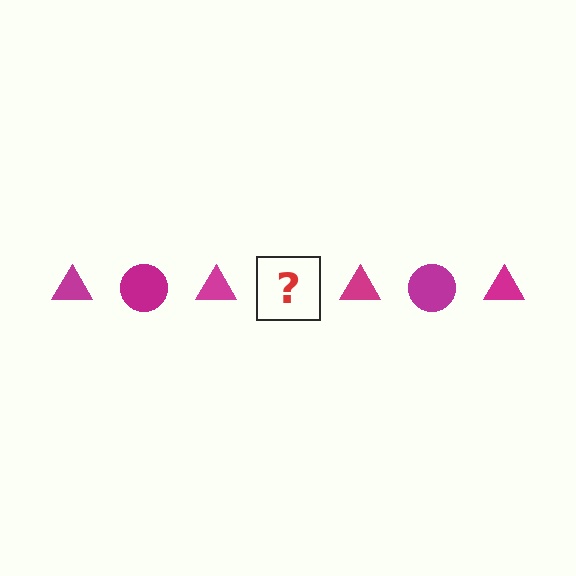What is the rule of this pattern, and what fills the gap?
The rule is that the pattern cycles through triangle, circle shapes in magenta. The gap should be filled with a magenta circle.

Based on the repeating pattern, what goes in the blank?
The blank should be a magenta circle.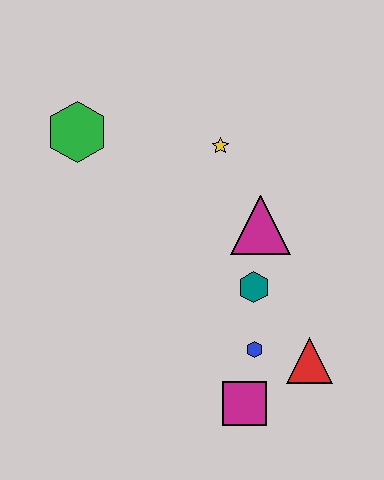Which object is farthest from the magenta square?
The green hexagon is farthest from the magenta square.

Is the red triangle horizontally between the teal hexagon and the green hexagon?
No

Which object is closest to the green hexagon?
The yellow star is closest to the green hexagon.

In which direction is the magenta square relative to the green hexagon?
The magenta square is below the green hexagon.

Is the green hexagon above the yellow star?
Yes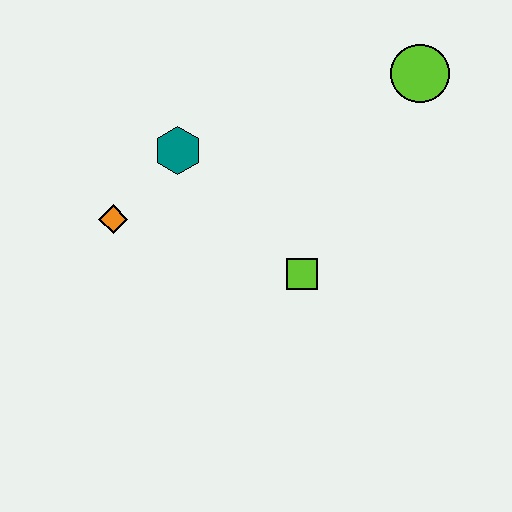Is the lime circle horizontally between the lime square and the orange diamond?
No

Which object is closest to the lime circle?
The lime square is closest to the lime circle.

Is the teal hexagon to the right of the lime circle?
No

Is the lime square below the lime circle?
Yes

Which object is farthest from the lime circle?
The orange diamond is farthest from the lime circle.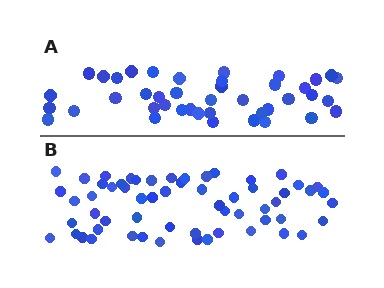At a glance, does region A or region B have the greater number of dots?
Region B (the bottom region) has more dots.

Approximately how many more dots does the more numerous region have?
Region B has approximately 20 more dots than region A.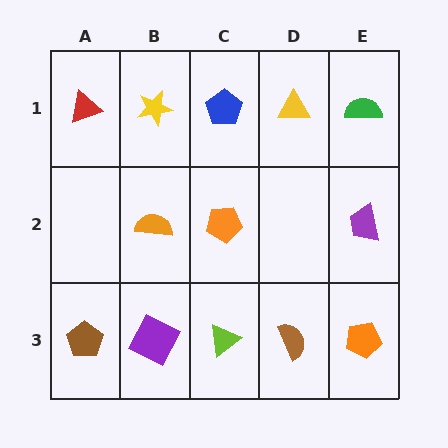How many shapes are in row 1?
5 shapes.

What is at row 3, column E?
An orange pentagon.